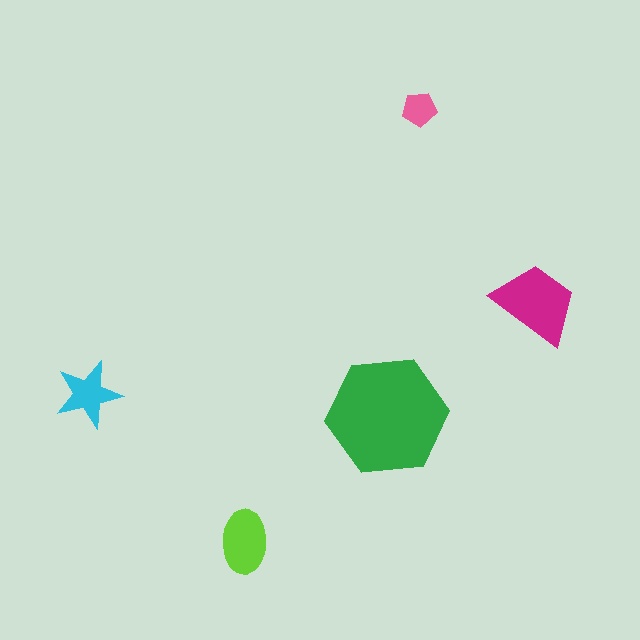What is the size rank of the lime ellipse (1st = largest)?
3rd.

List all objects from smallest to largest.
The pink pentagon, the cyan star, the lime ellipse, the magenta trapezoid, the green hexagon.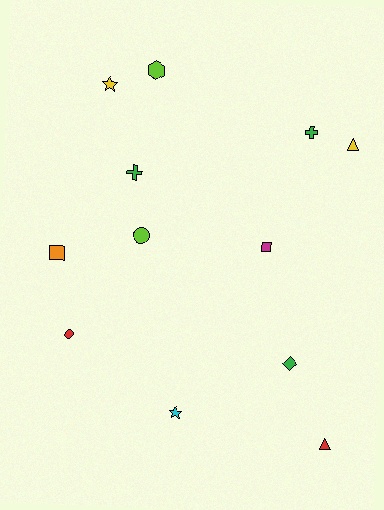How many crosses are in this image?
There are 2 crosses.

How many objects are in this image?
There are 12 objects.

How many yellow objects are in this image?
There are 2 yellow objects.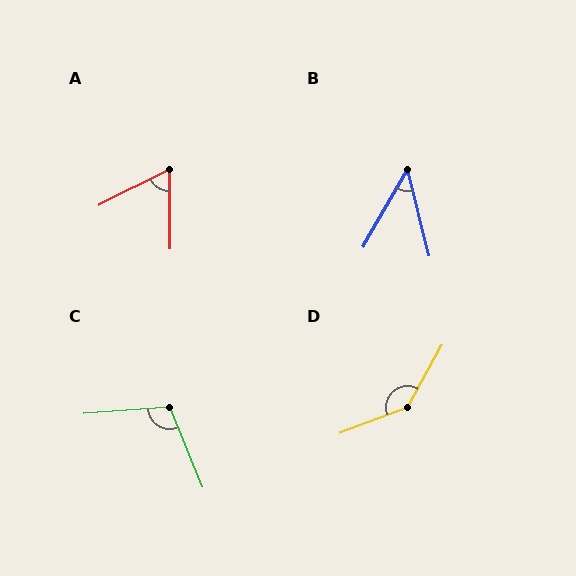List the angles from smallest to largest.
B (44°), A (64°), C (107°), D (140°).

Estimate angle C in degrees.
Approximately 107 degrees.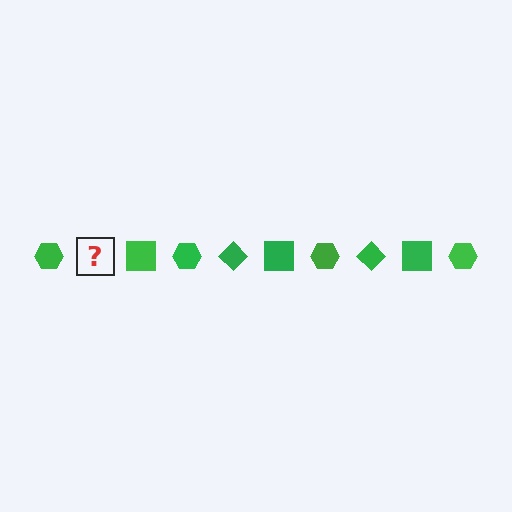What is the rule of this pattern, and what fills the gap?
The rule is that the pattern cycles through hexagon, diamond, square shapes in green. The gap should be filled with a green diamond.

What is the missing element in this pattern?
The missing element is a green diamond.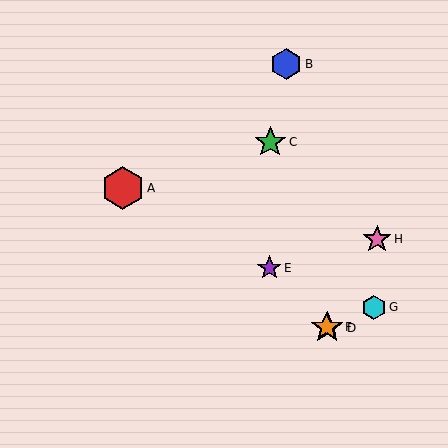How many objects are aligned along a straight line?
3 objects (D, E, F) are aligned along a straight line.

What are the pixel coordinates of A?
Object A is at (123, 188).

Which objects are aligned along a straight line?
Objects D, E, F are aligned along a straight line.